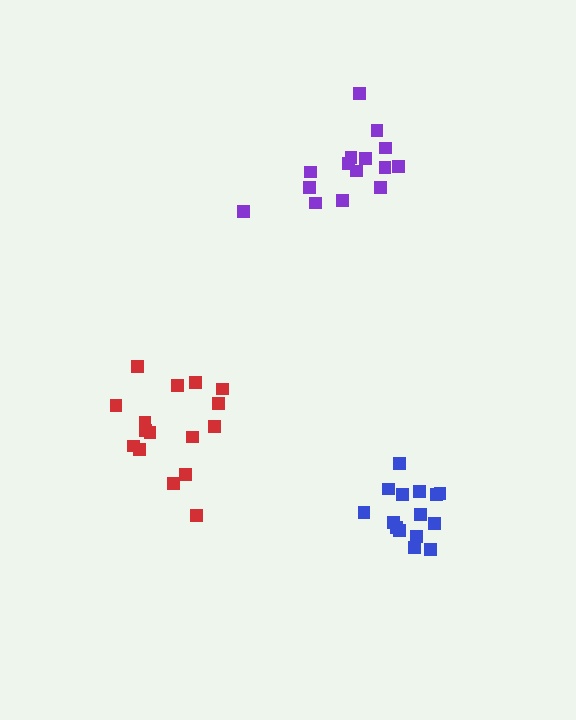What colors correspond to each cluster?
The clusters are colored: purple, red, blue.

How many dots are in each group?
Group 1: 15 dots, Group 2: 16 dots, Group 3: 15 dots (46 total).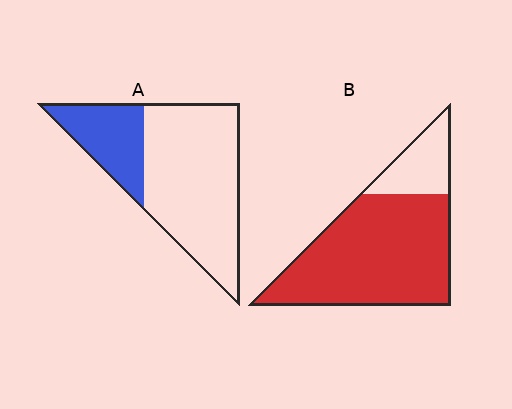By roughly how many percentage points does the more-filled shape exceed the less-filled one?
By roughly 50 percentage points (B over A).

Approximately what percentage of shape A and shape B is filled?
A is approximately 30% and B is approximately 80%.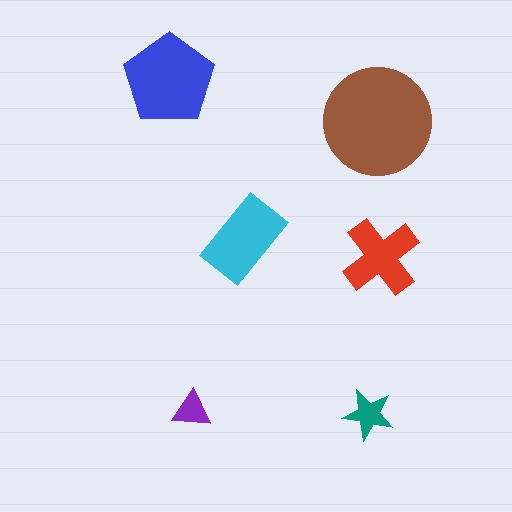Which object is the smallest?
The purple triangle.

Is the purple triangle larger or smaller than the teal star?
Smaller.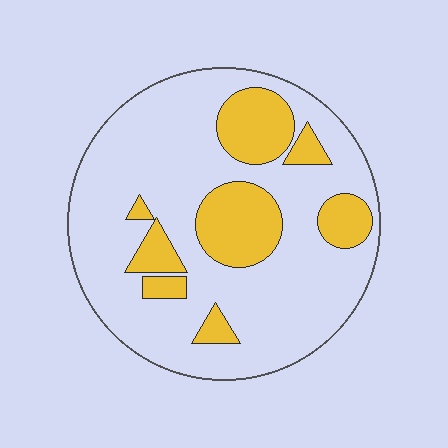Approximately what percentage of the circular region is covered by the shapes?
Approximately 25%.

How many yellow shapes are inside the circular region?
8.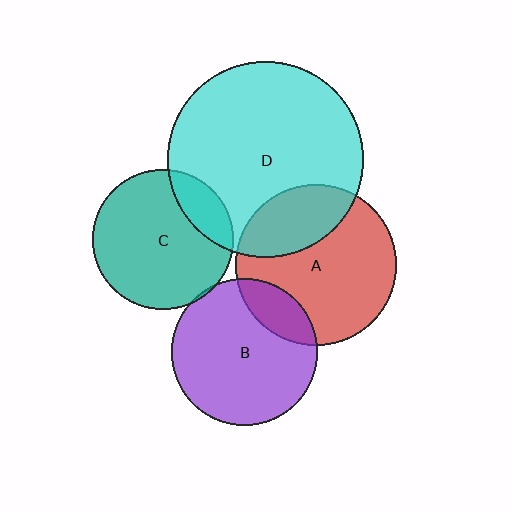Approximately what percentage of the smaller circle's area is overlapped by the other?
Approximately 20%.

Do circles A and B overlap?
Yes.